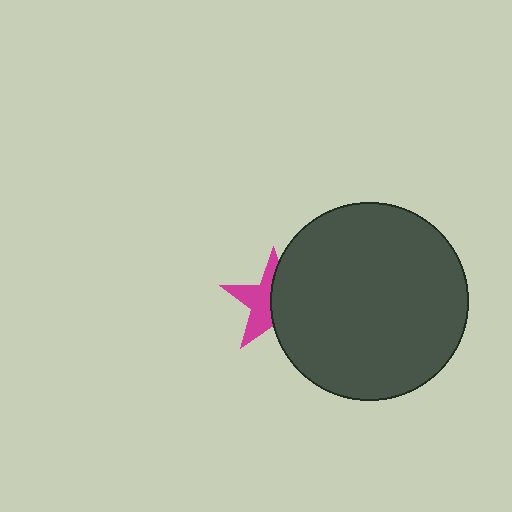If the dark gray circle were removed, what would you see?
You would see the complete magenta star.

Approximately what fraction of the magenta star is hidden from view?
Roughly 51% of the magenta star is hidden behind the dark gray circle.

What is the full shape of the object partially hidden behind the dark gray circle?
The partially hidden object is a magenta star.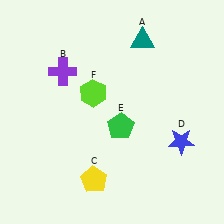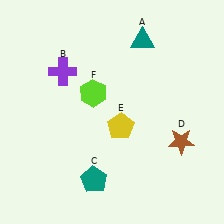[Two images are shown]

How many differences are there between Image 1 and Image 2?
There are 3 differences between the two images.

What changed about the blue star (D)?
In Image 1, D is blue. In Image 2, it changed to brown.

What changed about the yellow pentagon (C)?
In Image 1, C is yellow. In Image 2, it changed to teal.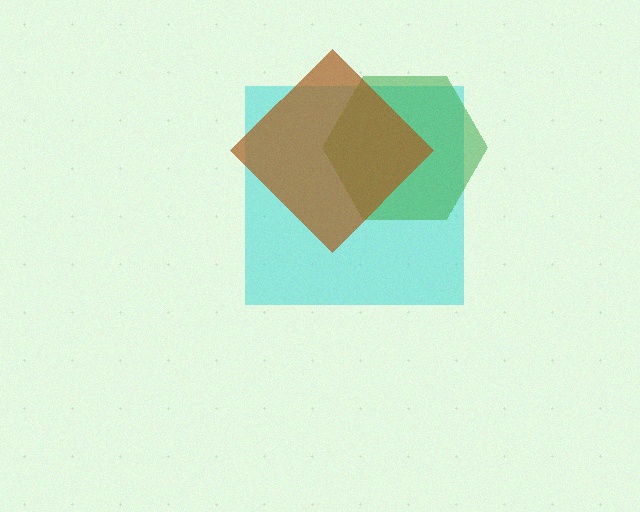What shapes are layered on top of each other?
The layered shapes are: a cyan square, a green hexagon, a brown diamond.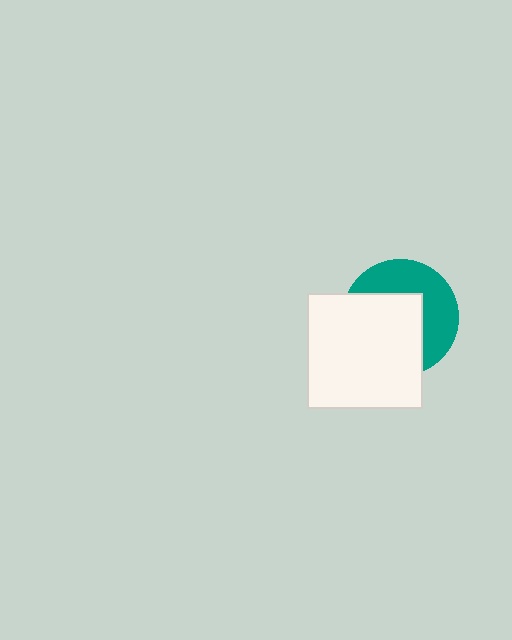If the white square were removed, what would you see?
You would see the complete teal circle.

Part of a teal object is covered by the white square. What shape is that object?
It is a circle.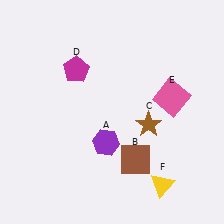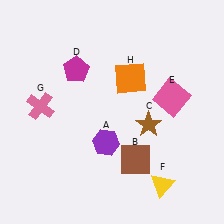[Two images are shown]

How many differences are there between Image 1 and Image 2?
There are 2 differences between the two images.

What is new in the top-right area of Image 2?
An orange square (H) was added in the top-right area of Image 2.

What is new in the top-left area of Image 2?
A pink cross (G) was added in the top-left area of Image 2.